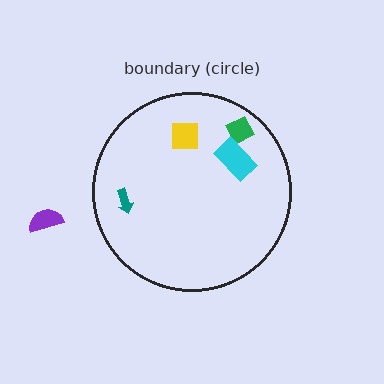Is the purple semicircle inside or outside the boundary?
Outside.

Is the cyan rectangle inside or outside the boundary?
Inside.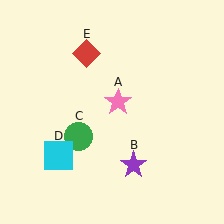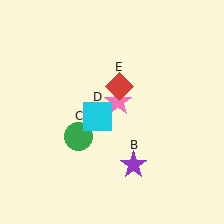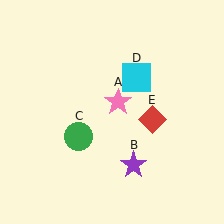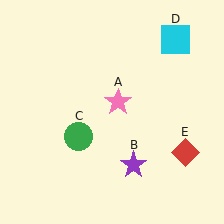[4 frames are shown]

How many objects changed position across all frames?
2 objects changed position: cyan square (object D), red diamond (object E).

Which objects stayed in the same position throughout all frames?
Pink star (object A) and purple star (object B) and green circle (object C) remained stationary.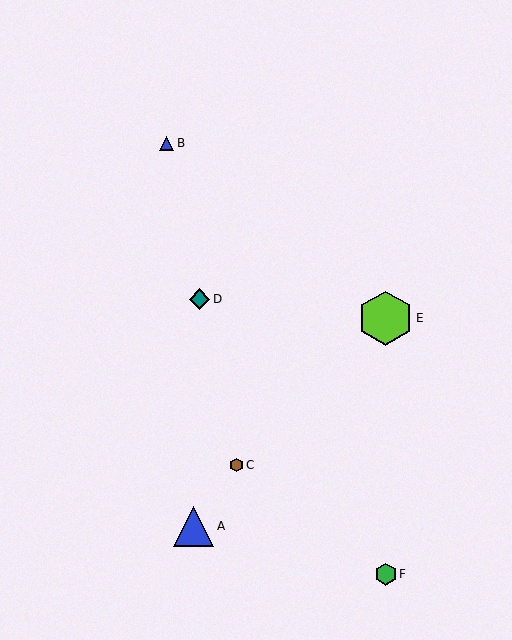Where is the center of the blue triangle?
The center of the blue triangle is at (167, 143).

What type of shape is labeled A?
Shape A is a blue triangle.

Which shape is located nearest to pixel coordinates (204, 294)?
The teal diamond (labeled D) at (199, 299) is nearest to that location.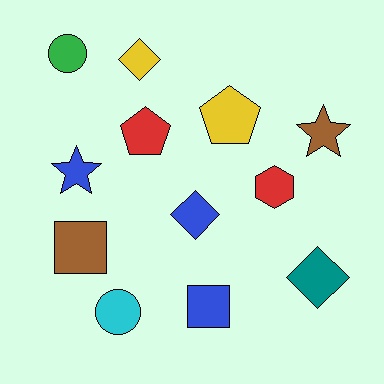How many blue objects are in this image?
There are 3 blue objects.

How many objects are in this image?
There are 12 objects.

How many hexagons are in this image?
There is 1 hexagon.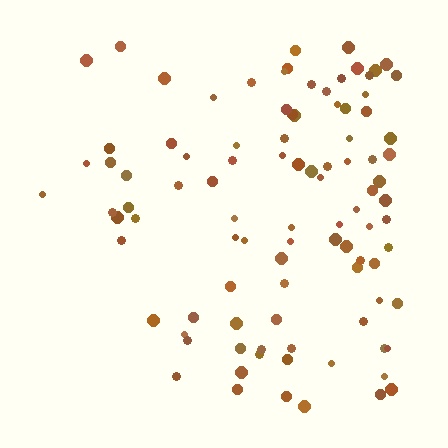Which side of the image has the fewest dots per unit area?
The left.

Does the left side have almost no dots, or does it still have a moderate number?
Still a moderate number, just noticeably fewer than the right.